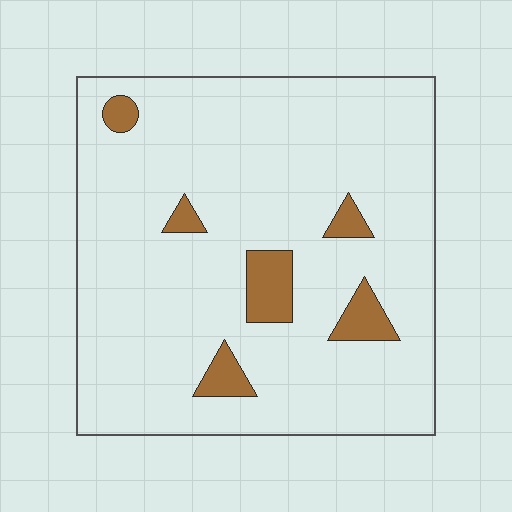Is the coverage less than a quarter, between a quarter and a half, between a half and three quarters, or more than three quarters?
Less than a quarter.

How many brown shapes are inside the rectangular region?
6.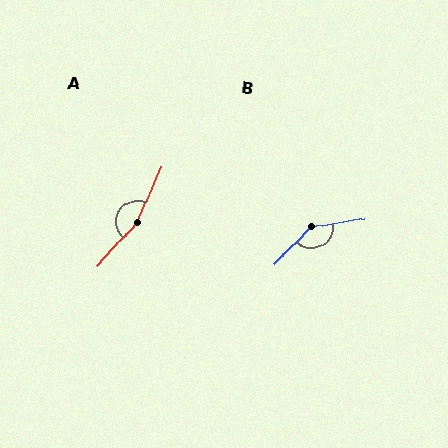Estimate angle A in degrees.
Approximately 162 degrees.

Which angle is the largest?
A, at approximately 162 degrees.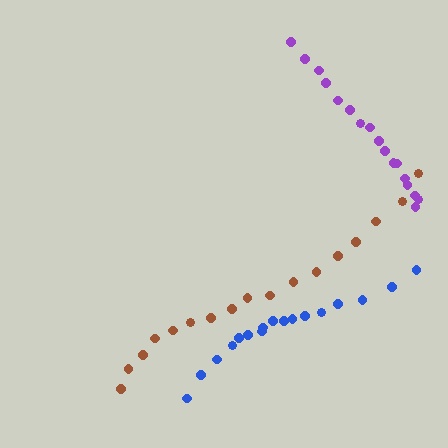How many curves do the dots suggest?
There are 3 distinct paths.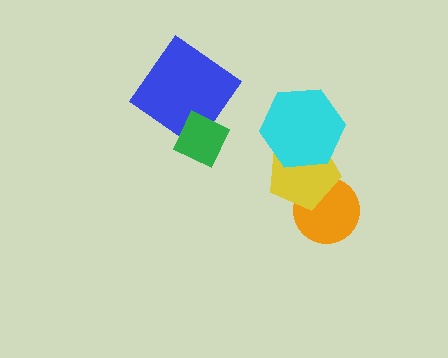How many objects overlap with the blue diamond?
1 object overlaps with the blue diamond.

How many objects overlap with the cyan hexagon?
1 object overlaps with the cyan hexagon.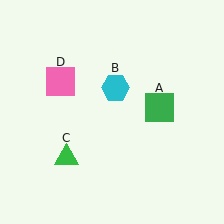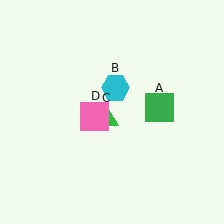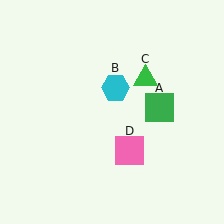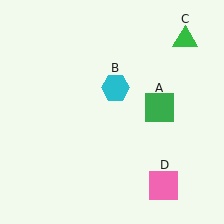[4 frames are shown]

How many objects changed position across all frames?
2 objects changed position: green triangle (object C), pink square (object D).